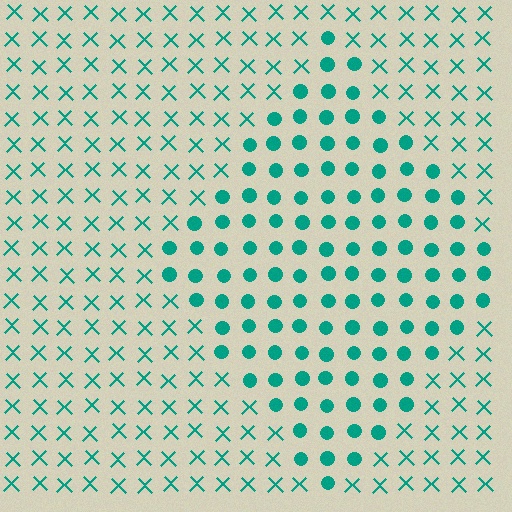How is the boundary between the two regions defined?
The boundary is defined by a change in element shape: circles inside vs. X marks outside. All elements share the same color and spacing.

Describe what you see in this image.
The image is filled with small teal elements arranged in a uniform grid. A diamond-shaped region contains circles, while the surrounding area contains X marks. The boundary is defined purely by the change in element shape.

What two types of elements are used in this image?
The image uses circles inside the diamond region and X marks outside it.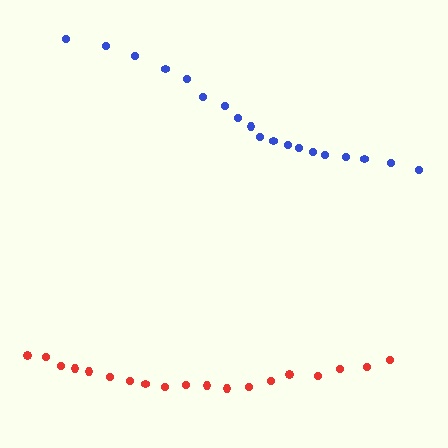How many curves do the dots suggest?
There are 2 distinct paths.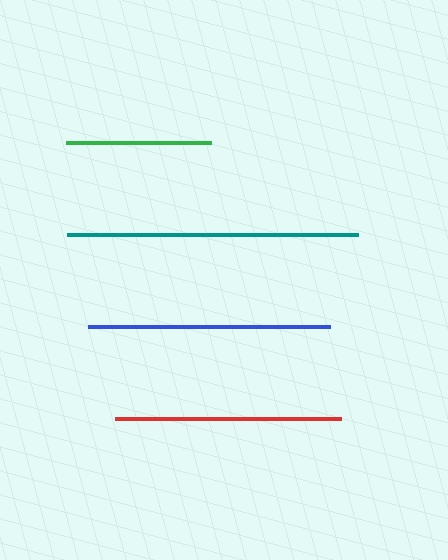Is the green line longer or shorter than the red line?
The red line is longer than the green line.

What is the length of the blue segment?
The blue segment is approximately 242 pixels long.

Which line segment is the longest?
The teal line is the longest at approximately 291 pixels.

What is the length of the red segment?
The red segment is approximately 226 pixels long.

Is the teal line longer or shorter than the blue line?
The teal line is longer than the blue line.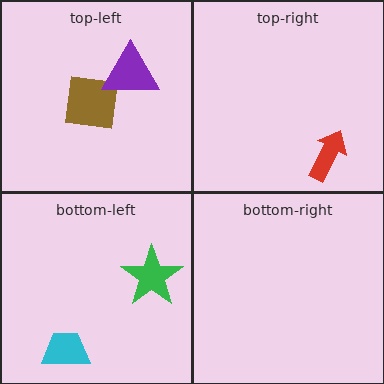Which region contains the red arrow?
The top-right region.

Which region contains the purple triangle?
The top-left region.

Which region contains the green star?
The bottom-left region.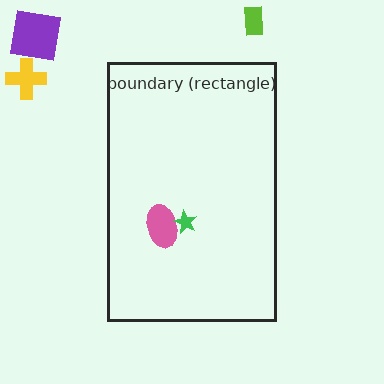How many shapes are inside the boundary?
2 inside, 3 outside.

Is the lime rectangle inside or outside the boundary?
Outside.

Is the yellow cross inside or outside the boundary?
Outside.